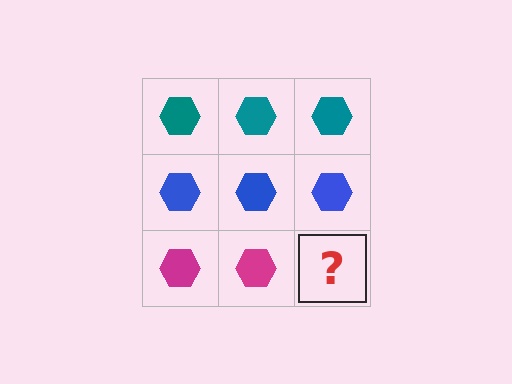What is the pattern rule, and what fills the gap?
The rule is that each row has a consistent color. The gap should be filled with a magenta hexagon.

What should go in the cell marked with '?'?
The missing cell should contain a magenta hexagon.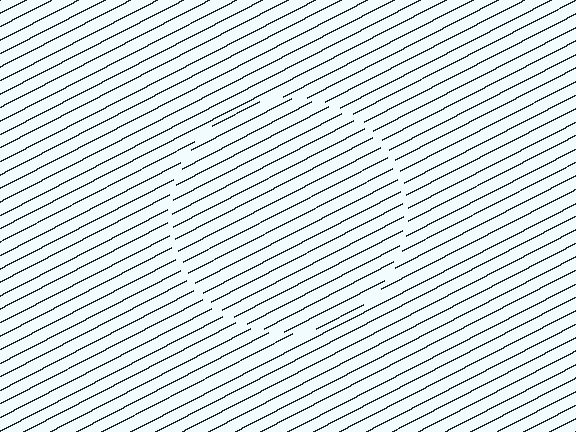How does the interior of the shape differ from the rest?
The interior of the shape contains the same grating, shifted by half a period — the contour is defined by the phase discontinuity where line-ends from the inner and outer gratings abut.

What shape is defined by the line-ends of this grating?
An illusory circle. The interior of the shape contains the same grating, shifted by half a period — the contour is defined by the phase discontinuity where line-ends from the inner and outer gratings abut.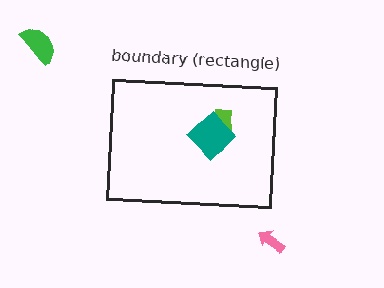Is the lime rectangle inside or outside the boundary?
Inside.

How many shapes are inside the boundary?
2 inside, 2 outside.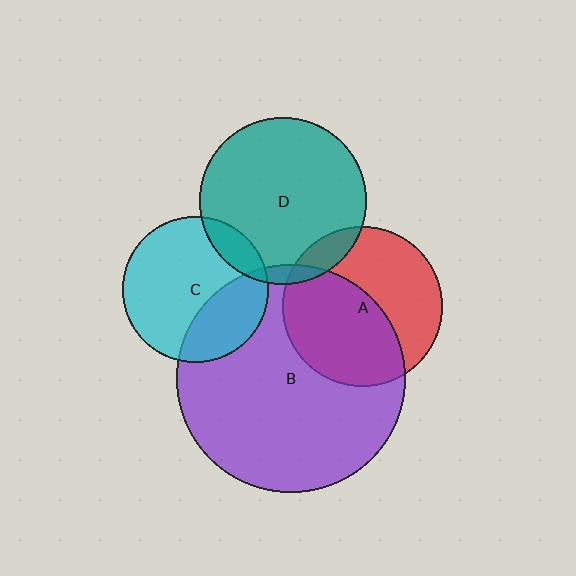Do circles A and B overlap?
Yes.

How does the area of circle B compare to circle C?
Approximately 2.4 times.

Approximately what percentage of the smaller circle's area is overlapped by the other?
Approximately 50%.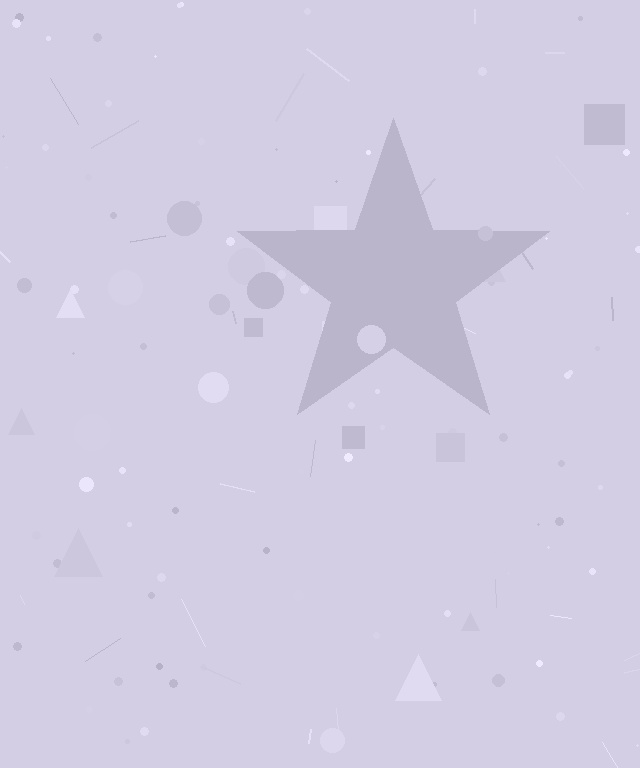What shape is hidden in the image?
A star is hidden in the image.